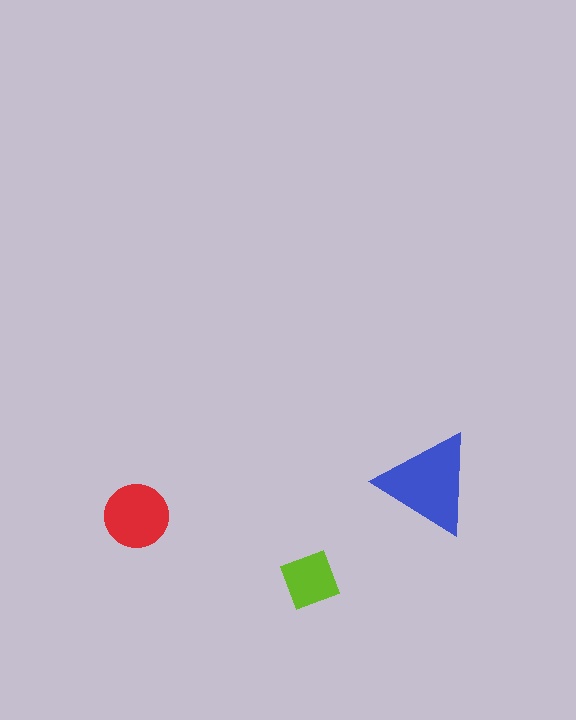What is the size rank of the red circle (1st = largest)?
2nd.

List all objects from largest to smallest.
The blue triangle, the red circle, the lime diamond.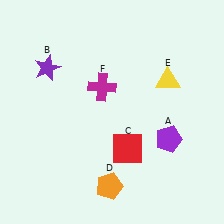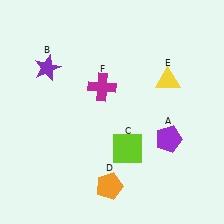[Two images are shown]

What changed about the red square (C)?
In Image 1, C is red. In Image 2, it changed to lime.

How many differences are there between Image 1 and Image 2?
There is 1 difference between the two images.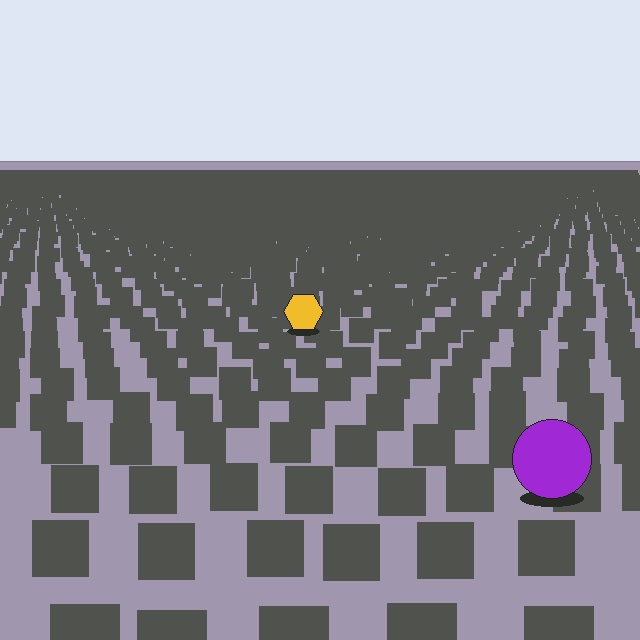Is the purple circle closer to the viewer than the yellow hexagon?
Yes. The purple circle is closer — you can tell from the texture gradient: the ground texture is coarser near it.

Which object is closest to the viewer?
The purple circle is closest. The texture marks near it are larger and more spread out.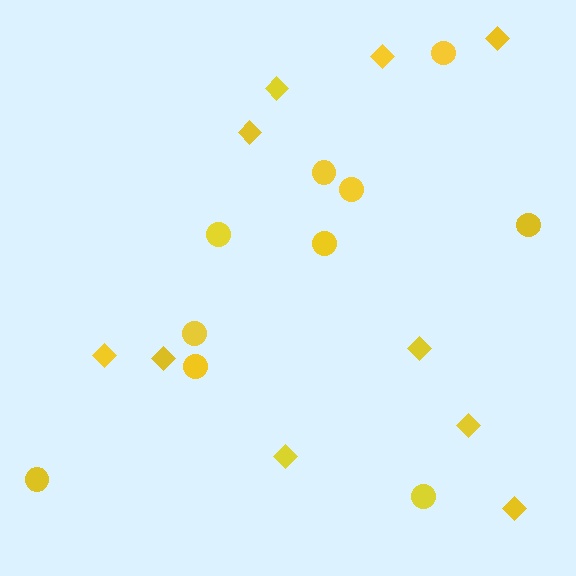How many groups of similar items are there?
There are 2 groups: one group of diamonds (10) and one group of circles (10).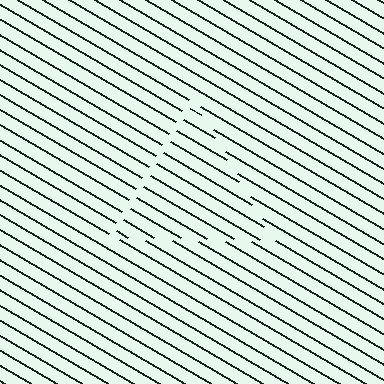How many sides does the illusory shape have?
3 sides — the line-ends trace a triangle.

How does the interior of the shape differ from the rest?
The interior of the shape contains the same grating, shifted by half a period — the contour is defined by the phase discontinuity where line-ends from the inner and outer gratings abut.